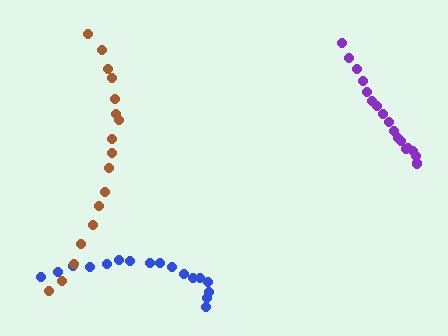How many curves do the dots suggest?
There are 3 distinct paths.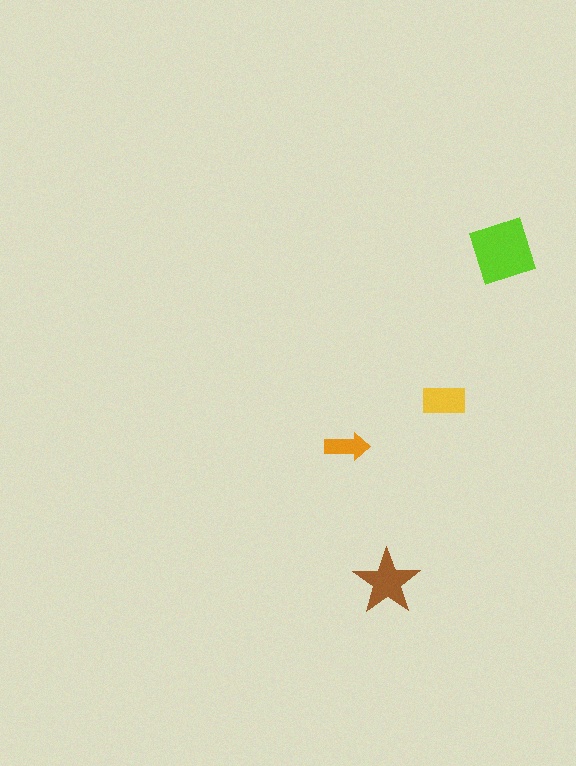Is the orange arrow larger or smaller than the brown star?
Smaller.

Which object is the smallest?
The orange arrow.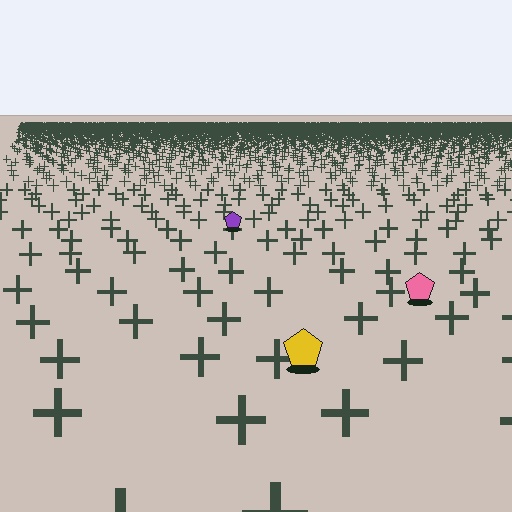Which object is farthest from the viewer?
The purple pentagon is farthest from the viewer. It appears smaller and the ground texture around it is denser.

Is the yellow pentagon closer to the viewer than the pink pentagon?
Yes. The yellow pentagon is closer — you can tell from the texture gradient: the ground texture is coarser near it.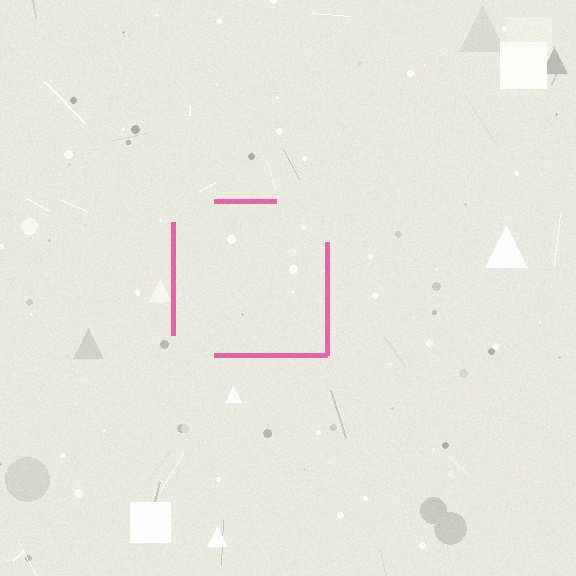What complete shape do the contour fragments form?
The contour fragments form a square.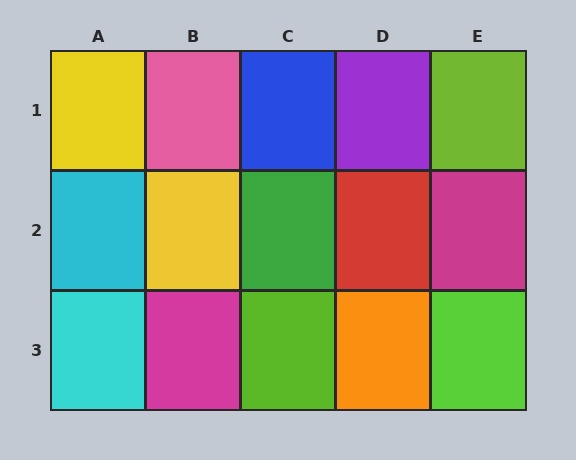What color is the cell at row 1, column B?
Pink.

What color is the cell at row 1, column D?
Purple.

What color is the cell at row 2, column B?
Yellow.